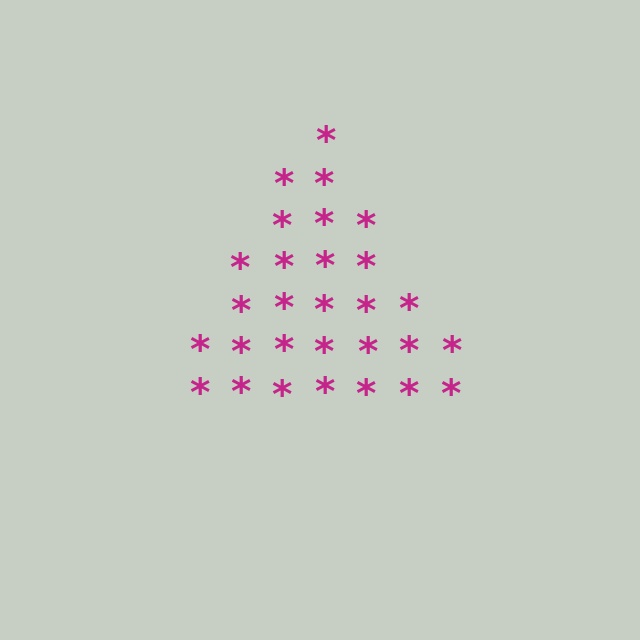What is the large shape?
The large shape is a triangle.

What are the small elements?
The small elements are asterisks.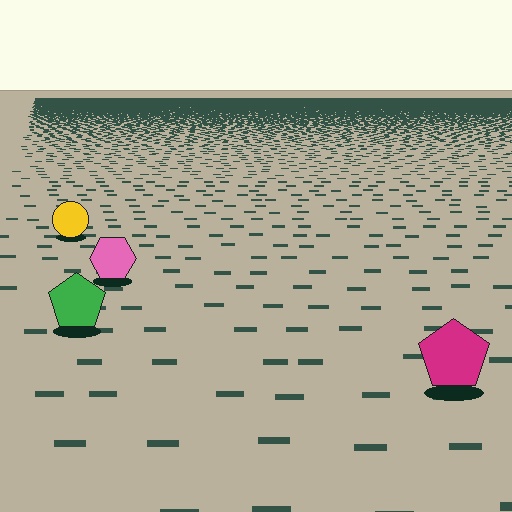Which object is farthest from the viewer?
The yellow circle is farthest from the viewer. It appears smaller and the ground texture around it is denser.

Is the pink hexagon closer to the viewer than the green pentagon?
No. The green pentagon is closer — you can tell from the texture gradient: the ground texture is coarser near it.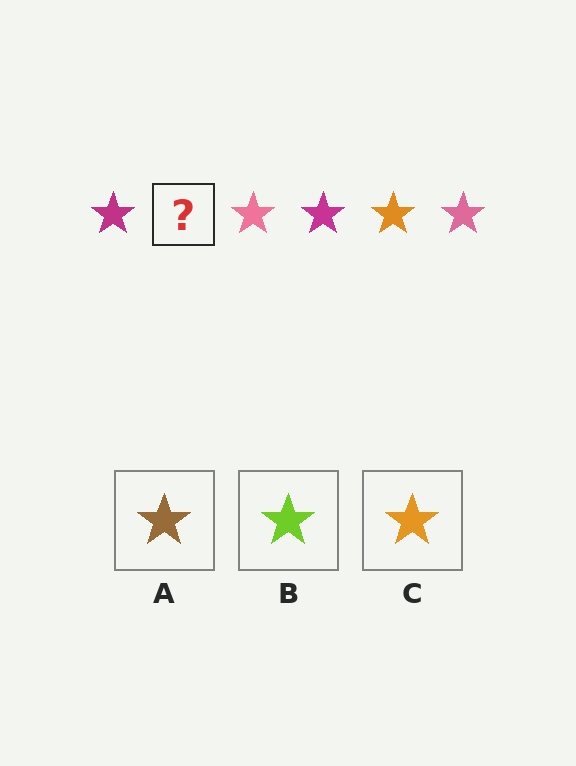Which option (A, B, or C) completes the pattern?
C.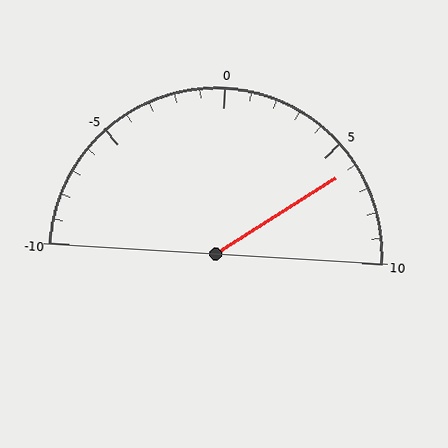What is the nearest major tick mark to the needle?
The nearest major tick mark is 5.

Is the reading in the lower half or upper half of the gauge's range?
The reading is in the upper half of the range (-10 to 10).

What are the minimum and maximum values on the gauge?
The gauge ranges from -10 to 10.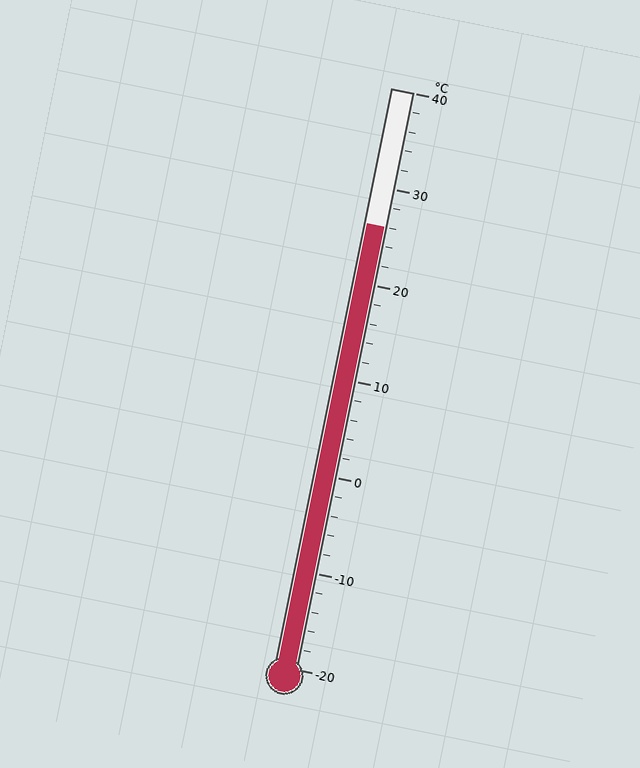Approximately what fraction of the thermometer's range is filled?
The thermometer is filled to approximately 75% of its range.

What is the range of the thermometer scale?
The thermometer scale ranges from -20°C to 40°C.